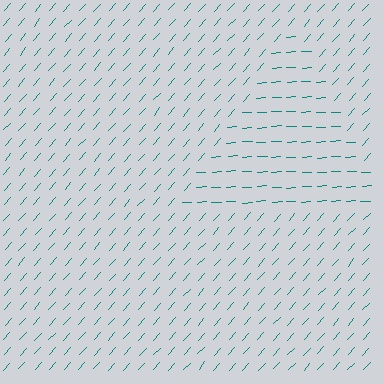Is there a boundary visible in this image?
Yes, there is a texture boundary formed by a change in line orientation.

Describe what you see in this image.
The image is filled with small teal line segments. A triangle region in the image has lines oriented differently from the surrounding lines, creating a visible texture boundary.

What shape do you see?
I see a triangle.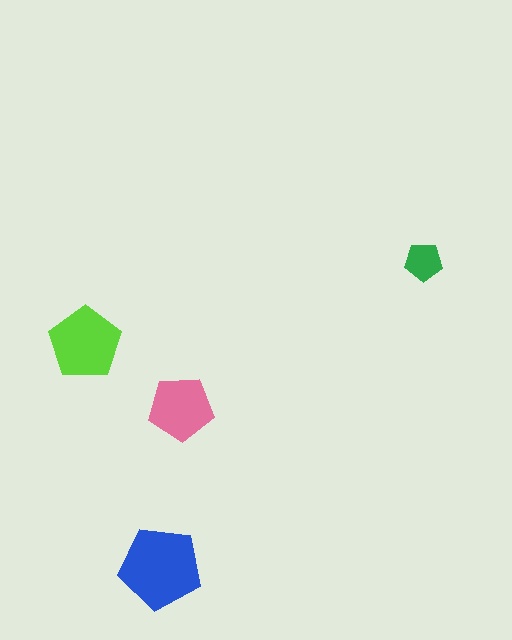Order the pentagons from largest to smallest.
the blue one, the lime one, the pink one, the green one.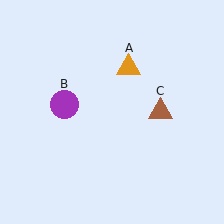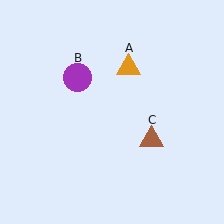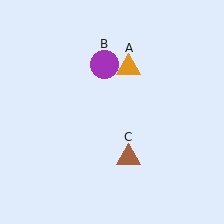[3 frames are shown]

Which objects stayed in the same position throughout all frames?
Orange triangle (object A) remained stationary.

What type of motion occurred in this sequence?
The purple circle (object B), brown triangle (object C) rotated clockwise around the center of the scene.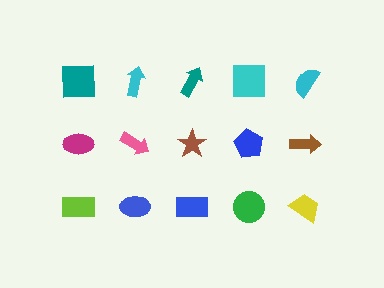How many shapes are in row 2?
5 shapes.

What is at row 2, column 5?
A brown arrow.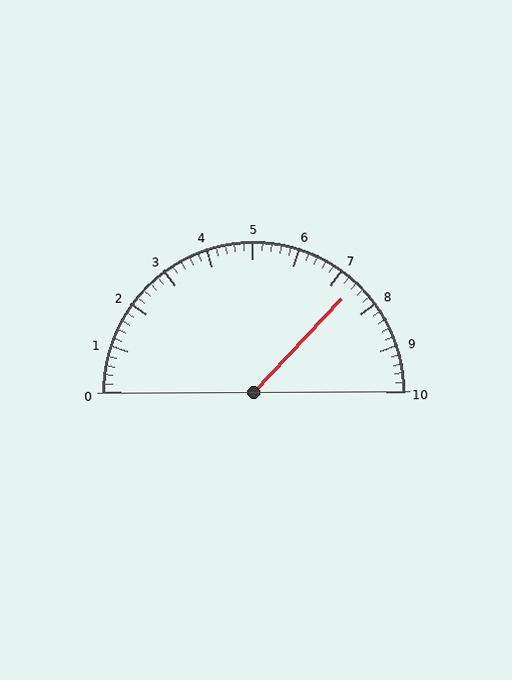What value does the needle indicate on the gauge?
The needle indicates approximately 7.4.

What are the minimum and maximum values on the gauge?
The gauge ranges from 0 to 10.